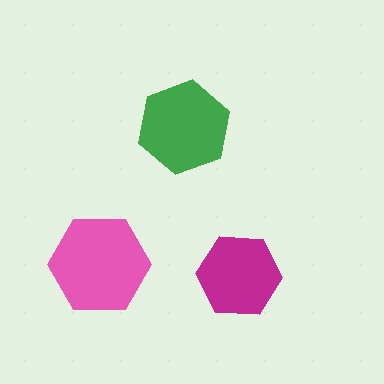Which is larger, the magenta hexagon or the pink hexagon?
The pink one.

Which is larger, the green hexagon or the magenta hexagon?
The green one.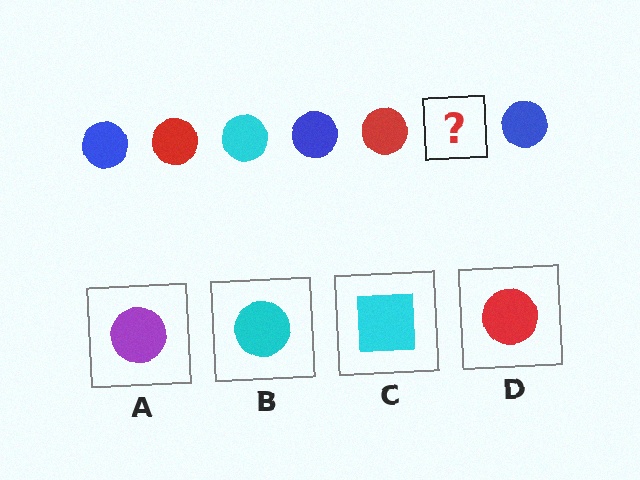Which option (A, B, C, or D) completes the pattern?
B.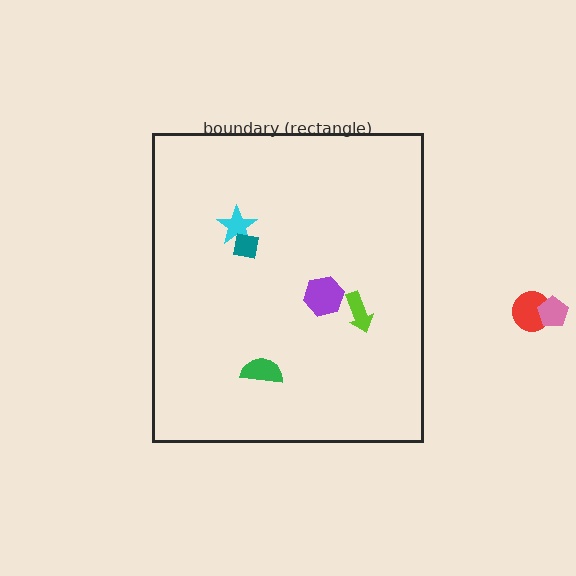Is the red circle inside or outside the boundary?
Outside.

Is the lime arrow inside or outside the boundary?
Inside.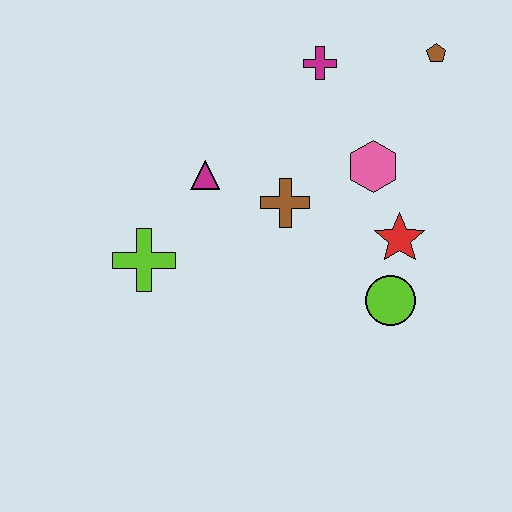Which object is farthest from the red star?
The lime cross is farthest from the red star.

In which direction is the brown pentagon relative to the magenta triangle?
The brown pentagon is to the right of the magenta triangle.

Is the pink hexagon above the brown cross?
Yes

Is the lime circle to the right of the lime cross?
Yes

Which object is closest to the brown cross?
The magenta triangle is closest to the brown cross.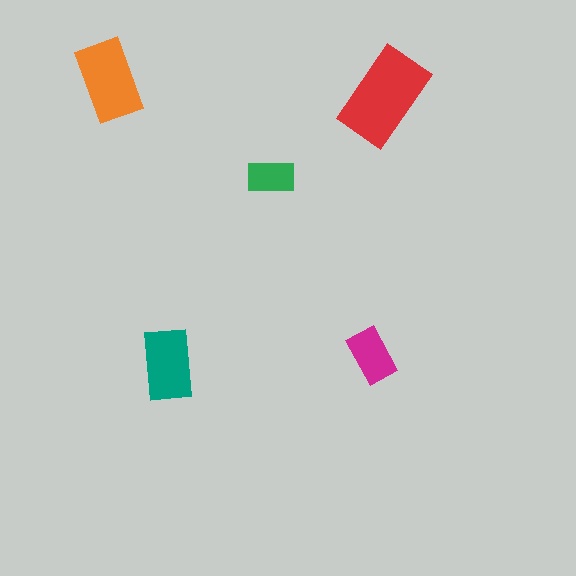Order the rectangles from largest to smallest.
the red one, the orange one, the teal one, the magenta one, the green one.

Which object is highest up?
The orange rectangle is topmost.